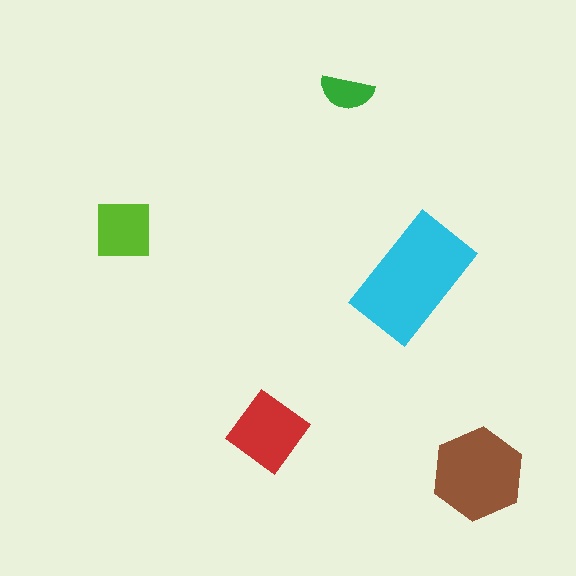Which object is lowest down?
The brown hexagon is bottommost.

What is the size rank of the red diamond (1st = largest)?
3rd.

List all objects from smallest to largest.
The green semicircle, the lime square, the red diamond, the brown hexagon, the cyan rectangle.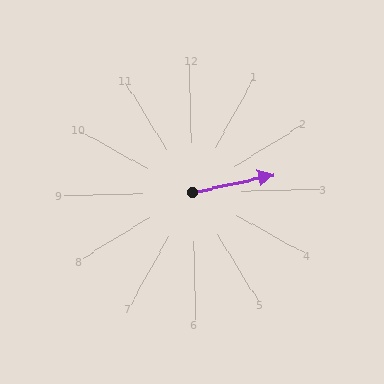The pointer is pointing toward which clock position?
Roughly 3 o'clock.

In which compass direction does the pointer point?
East.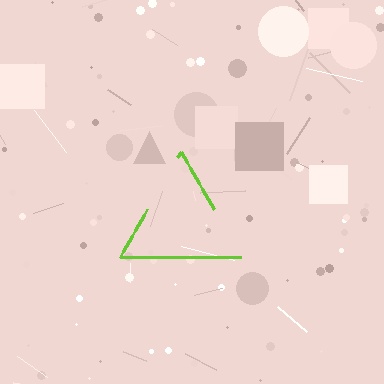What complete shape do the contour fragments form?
The contour fragments form a triangle.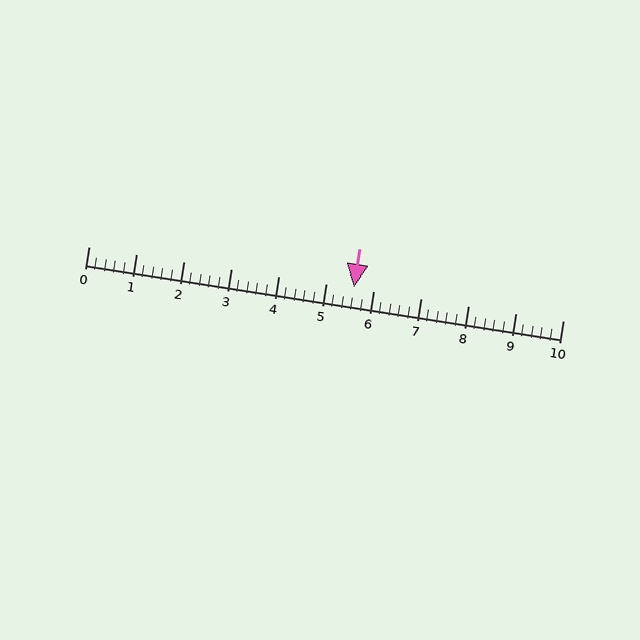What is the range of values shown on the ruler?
The ruler shows values from 0 to 10.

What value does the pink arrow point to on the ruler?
The pink arrow points to approximately 5.6.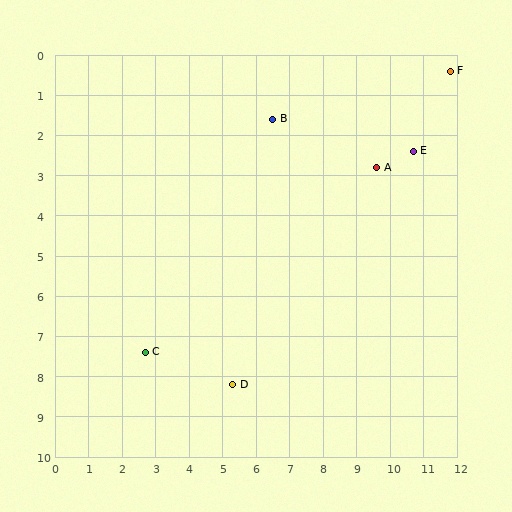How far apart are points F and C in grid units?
Points F and C are about 11.5 grid units apart.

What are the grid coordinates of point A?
Point A is at approximately (9.6, 2.8).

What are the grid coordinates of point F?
Point F is at approximately (11.8, 0.4).